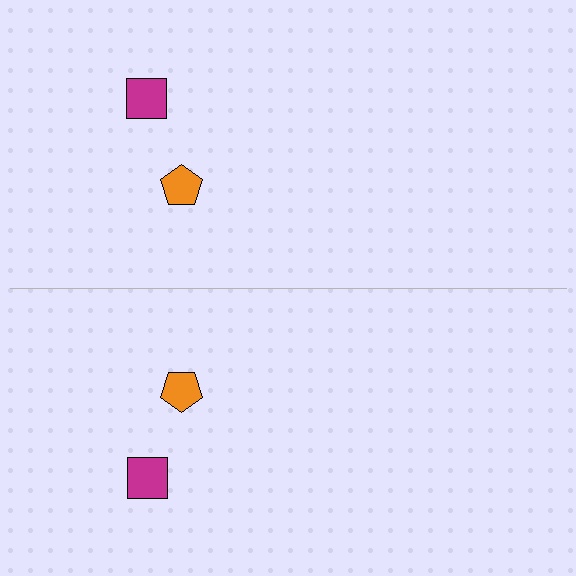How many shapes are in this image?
There are 4 shapes in this image.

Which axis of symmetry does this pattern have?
The pattern has a horizontal axis of symmetry running through the center of the image.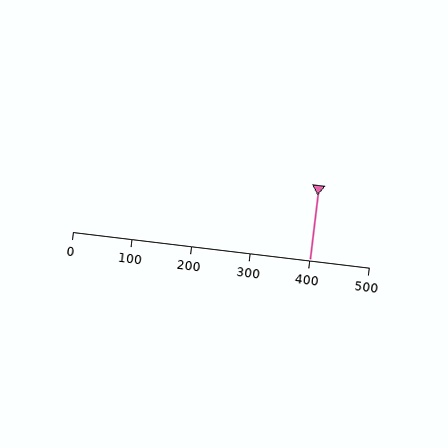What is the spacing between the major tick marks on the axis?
The major ticks are spaced 100 apart.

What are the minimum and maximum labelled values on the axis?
The axis runs from 0 to 500.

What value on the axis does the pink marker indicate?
The marker indicates approximately 400.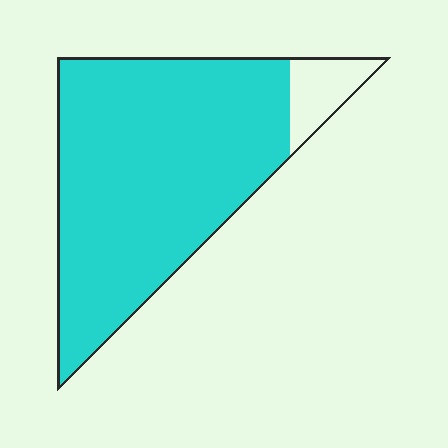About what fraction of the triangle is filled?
About nine tenths (9/10).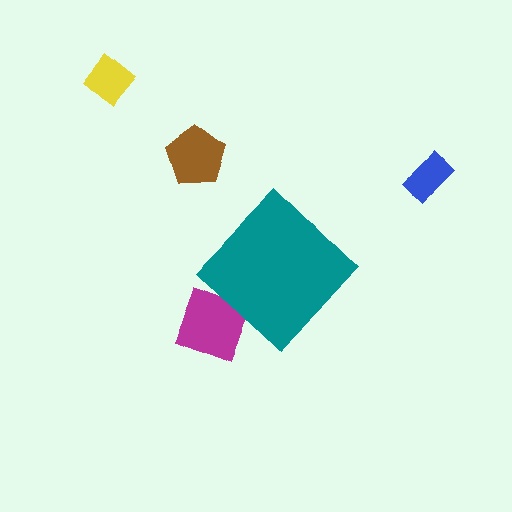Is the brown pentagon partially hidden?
No, the brown pentagon is fully visible.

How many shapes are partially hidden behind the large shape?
1 shape is partially hidden.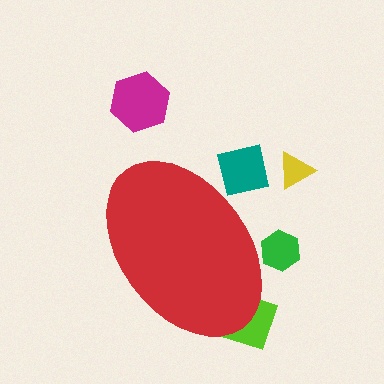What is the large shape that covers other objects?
A red ellipse.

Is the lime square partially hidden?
Yes, the lime square is partially hidden behind the red ellipse.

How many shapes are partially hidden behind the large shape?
3 shapes are partially hidden.